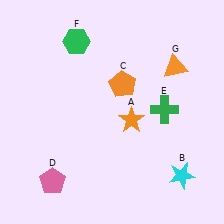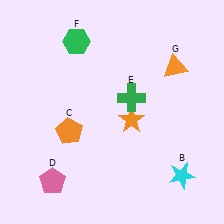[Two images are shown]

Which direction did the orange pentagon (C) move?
The orange pentagon (C) moved left.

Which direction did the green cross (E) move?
The green cross (E) moved left.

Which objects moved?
The objects that moved are: the orange pentagon (C), the green cross (E).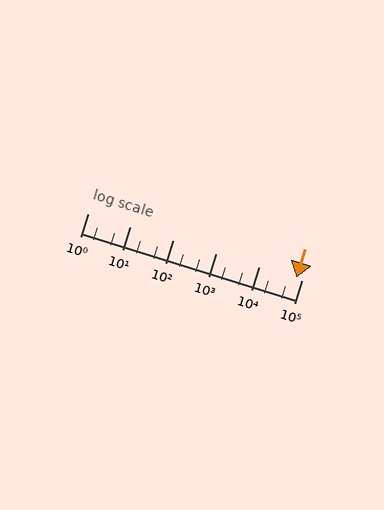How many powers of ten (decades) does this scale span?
The scale spans 5 decades, from 1 to 100000.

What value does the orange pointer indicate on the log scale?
The pointer indicates approximately 77000.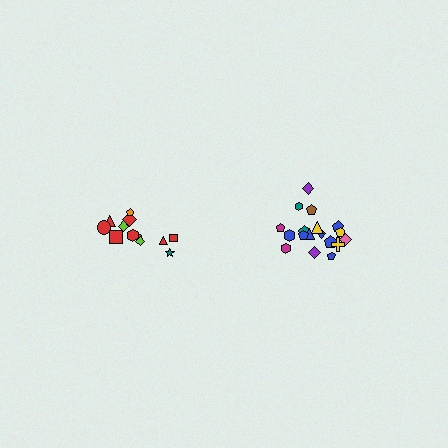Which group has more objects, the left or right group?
The right group.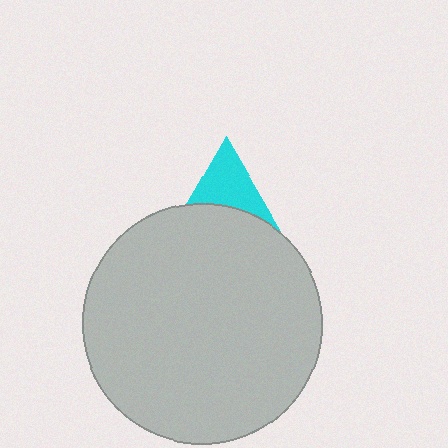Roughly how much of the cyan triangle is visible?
A small part of it is visible (roughly 42%).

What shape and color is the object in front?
The object in front is a light gray circle.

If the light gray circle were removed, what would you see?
You would see the complete cyan triangle.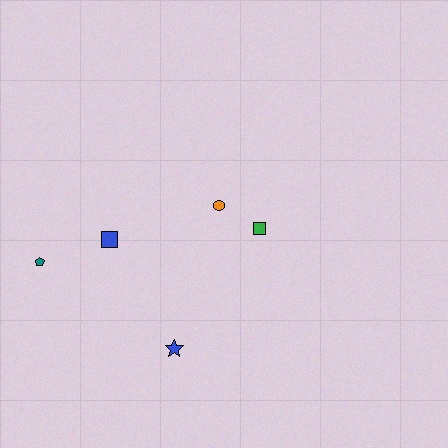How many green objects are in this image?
There is 1 green object.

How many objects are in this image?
There are 5 objects.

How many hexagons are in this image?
There are no hexagons.